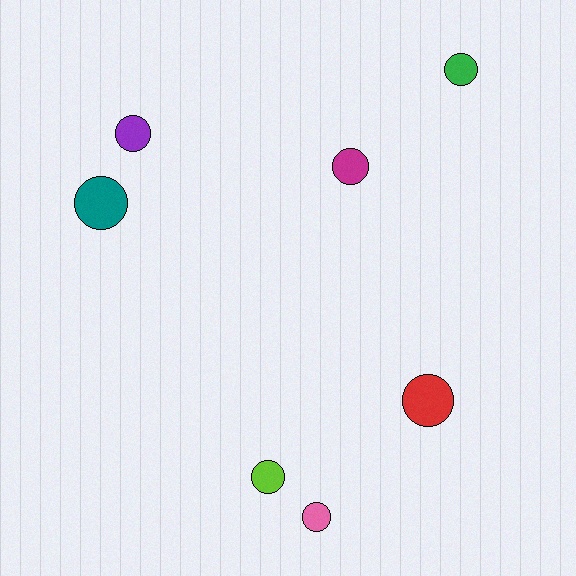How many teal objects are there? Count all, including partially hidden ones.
There is 1 teal object.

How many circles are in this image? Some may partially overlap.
There are 7 circles.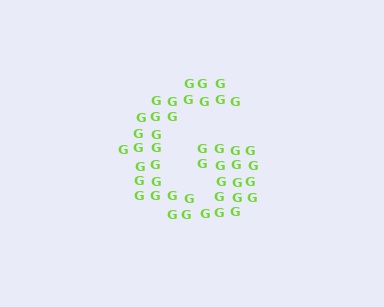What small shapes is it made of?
It is made of small letter G's.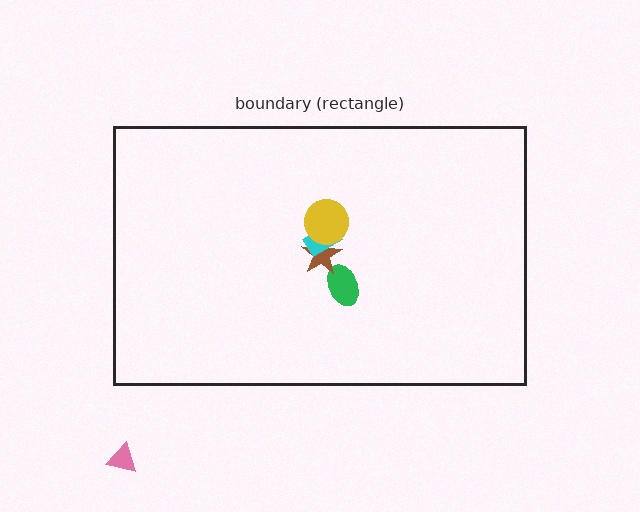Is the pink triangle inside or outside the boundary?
Outside.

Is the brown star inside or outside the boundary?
Inside.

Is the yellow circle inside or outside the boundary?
Inside.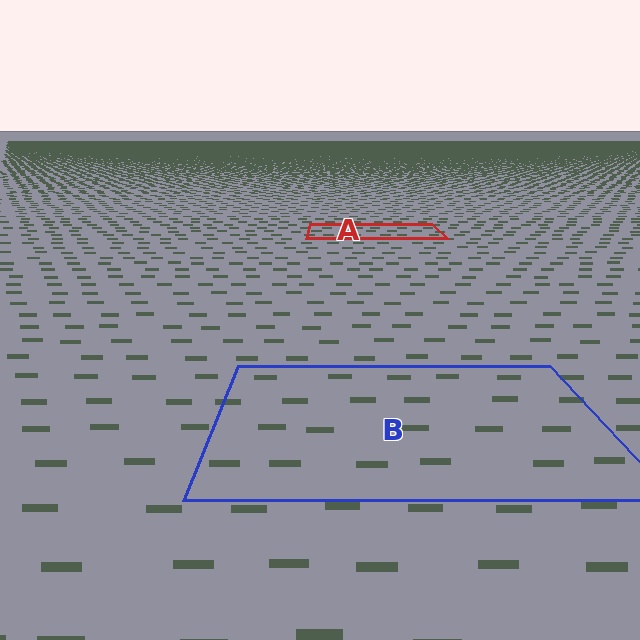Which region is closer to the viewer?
Region B is closer. The texture elements there are larger and more spread out.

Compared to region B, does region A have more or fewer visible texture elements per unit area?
Region A has more texture elements per unit area — they are packed more densely because it is farther away.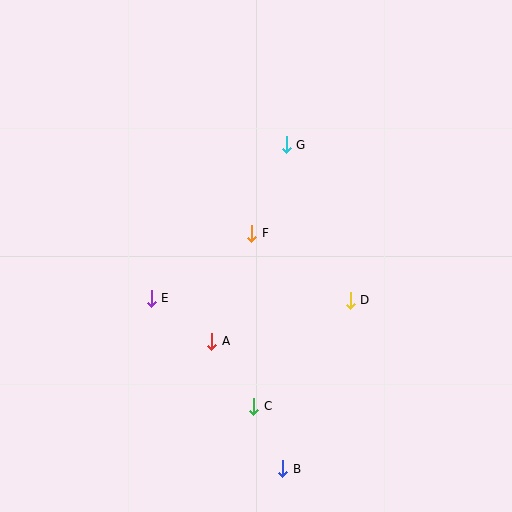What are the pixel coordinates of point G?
Point G is at (286, 145).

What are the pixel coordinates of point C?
Point C is at (254, 406).